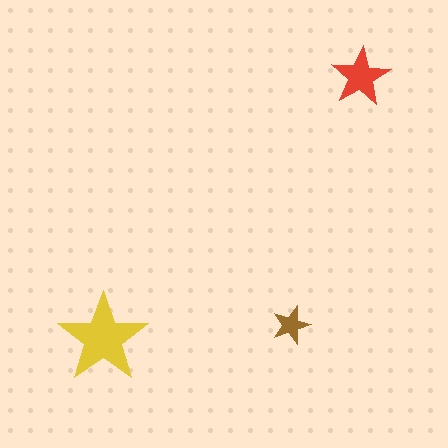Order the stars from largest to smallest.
the yellow one, the red one, the brown one.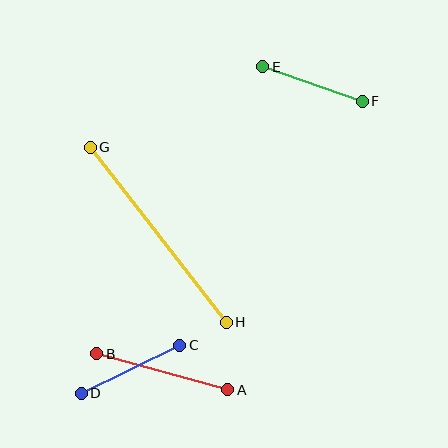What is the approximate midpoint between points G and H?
The midpoint is at approximately (158, 235) pixels.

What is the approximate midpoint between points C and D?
The midpoint is at approximately (130, 369) pixels.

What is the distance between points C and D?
The distance is approximately 110 pixels.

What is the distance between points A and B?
The distance is approximately 136 pixels.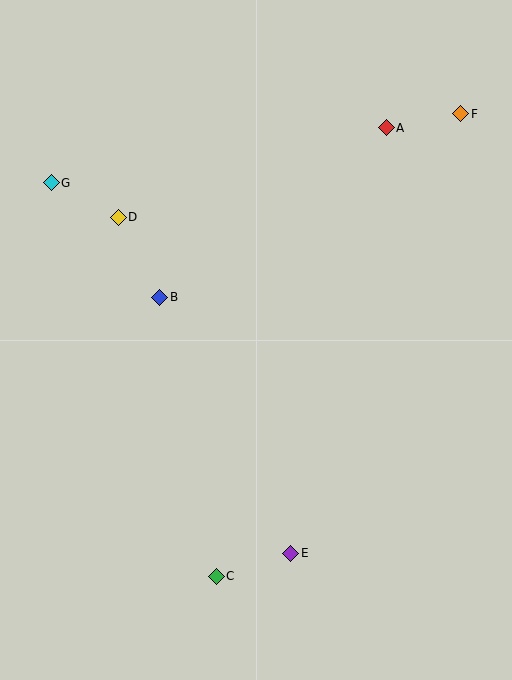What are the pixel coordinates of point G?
Point G is at (51, 183).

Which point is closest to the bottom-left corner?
Point C is closest to the bottom-left corner.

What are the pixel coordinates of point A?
Point A is at (386, 128).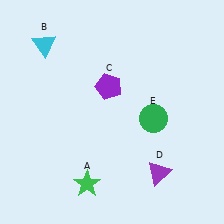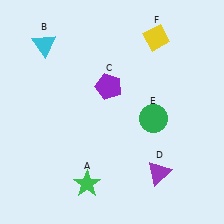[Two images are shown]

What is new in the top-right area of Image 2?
A yellow diamond (F) was added in the top-right area of Image 2.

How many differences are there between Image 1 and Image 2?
There is 1 difference between the two images.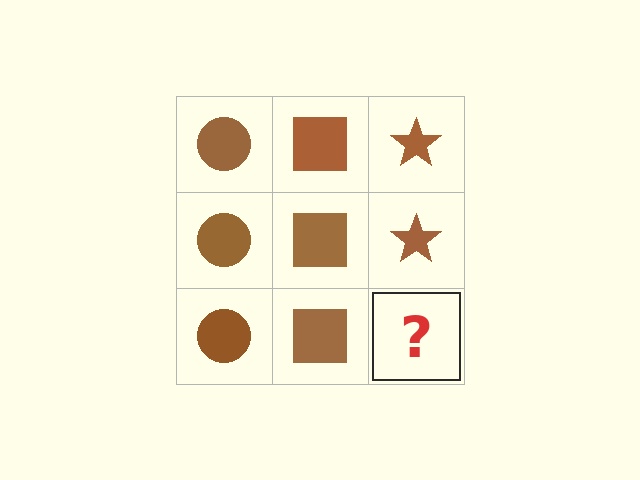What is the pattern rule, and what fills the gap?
The rule is that each column has a consistent shape. The gap should be filled with a brown star.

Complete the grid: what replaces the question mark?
The question mark should be replaced with a brown star.